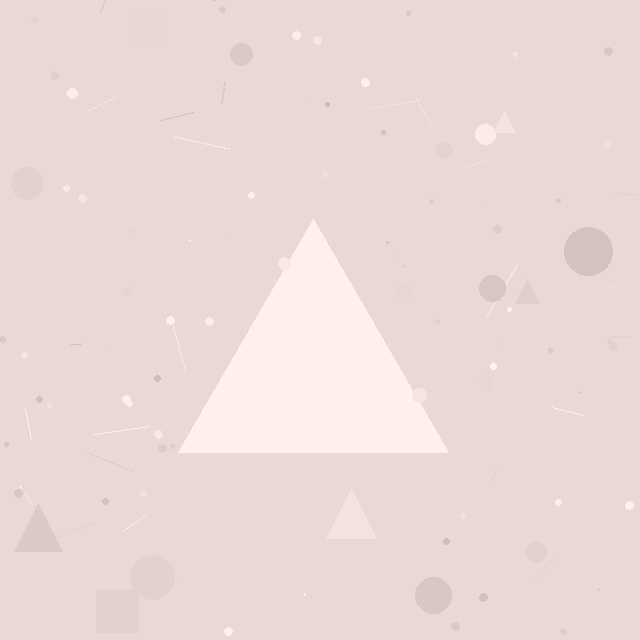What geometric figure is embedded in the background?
A triangle is embedded in the background.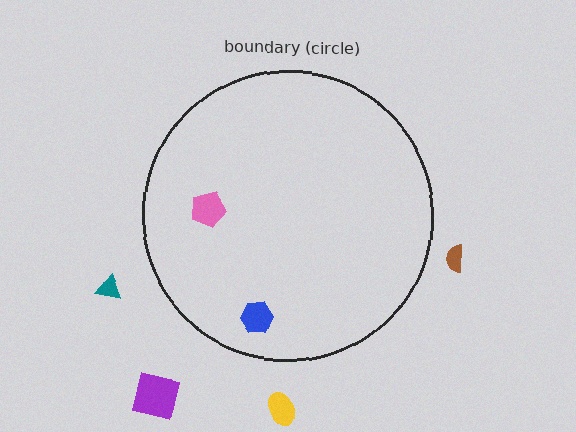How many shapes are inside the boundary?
2 inside, 4 outside.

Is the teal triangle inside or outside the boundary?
Outside.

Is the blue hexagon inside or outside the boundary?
Inside.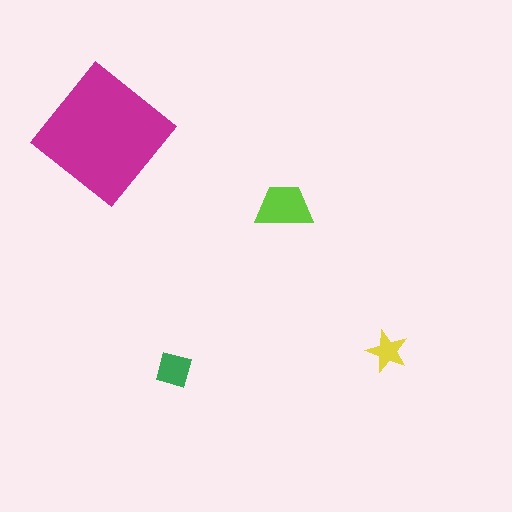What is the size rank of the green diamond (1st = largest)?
3rd.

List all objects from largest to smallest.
The magenta diamond, the lime trapezoid, the green diamond, the yellow star.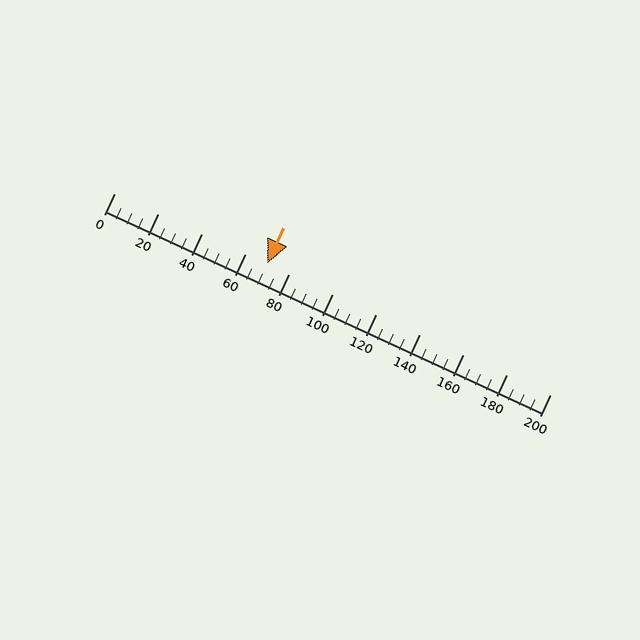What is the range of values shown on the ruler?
The ruler shows values from 0 to 200.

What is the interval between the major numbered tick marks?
The major tick marks are spaced 20 units apart.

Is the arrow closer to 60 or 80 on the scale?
The arrow is closer to 80.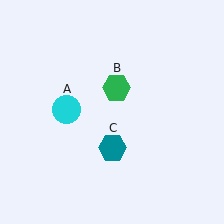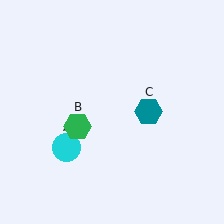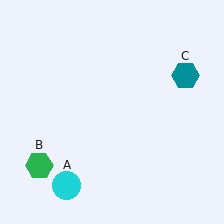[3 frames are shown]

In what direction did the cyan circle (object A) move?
The cyan circle (object A) moved down.